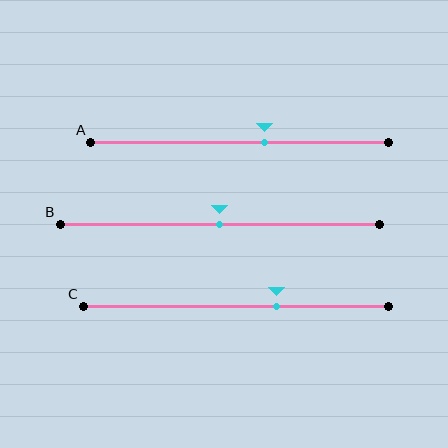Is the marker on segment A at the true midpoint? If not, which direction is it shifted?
No, the marker on segment A is shifted to the right by about 9% of the segment length.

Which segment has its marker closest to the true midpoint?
Segment B has its marker closest to the true midpoint.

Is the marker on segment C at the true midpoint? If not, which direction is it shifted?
No, the marker on segment C is shifted to the right by about 13% of the segment length.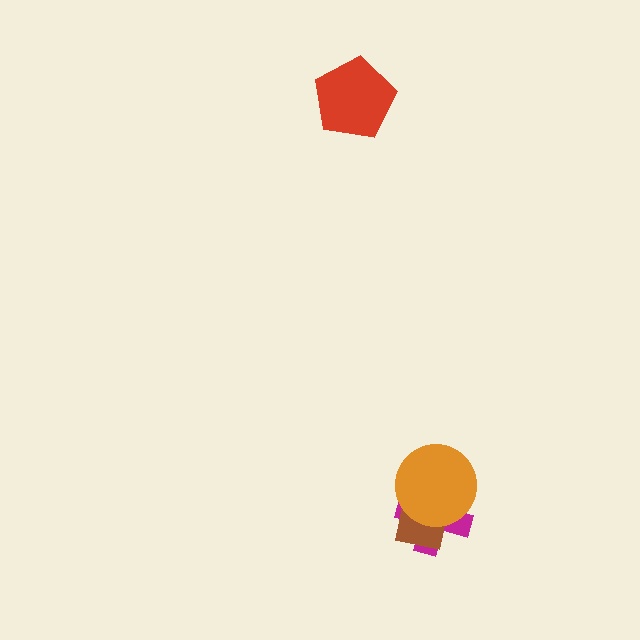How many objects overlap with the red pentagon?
0 objects overlap with the red pentagon.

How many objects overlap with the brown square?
2 objects overlap with the brown square.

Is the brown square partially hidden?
Yes, it is partially covered by another shape.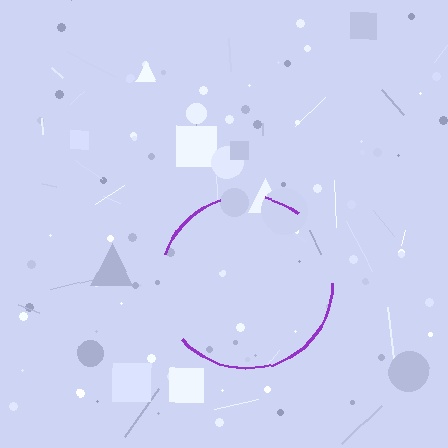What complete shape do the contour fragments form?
The contour fragments form a circle.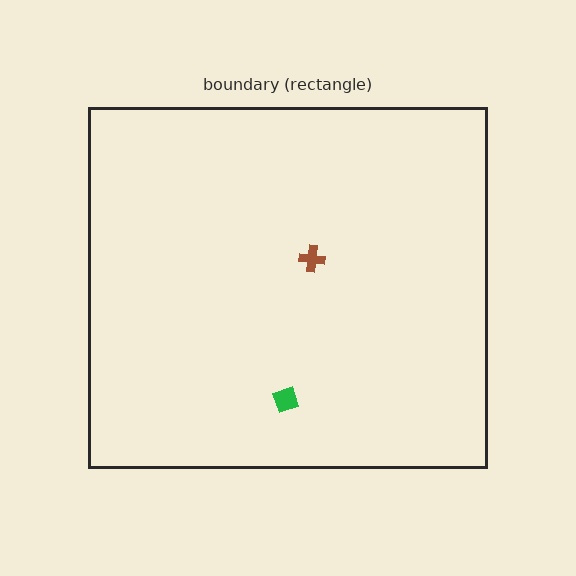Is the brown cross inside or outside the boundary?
Inside.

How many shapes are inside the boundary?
2 inside, 0 outside.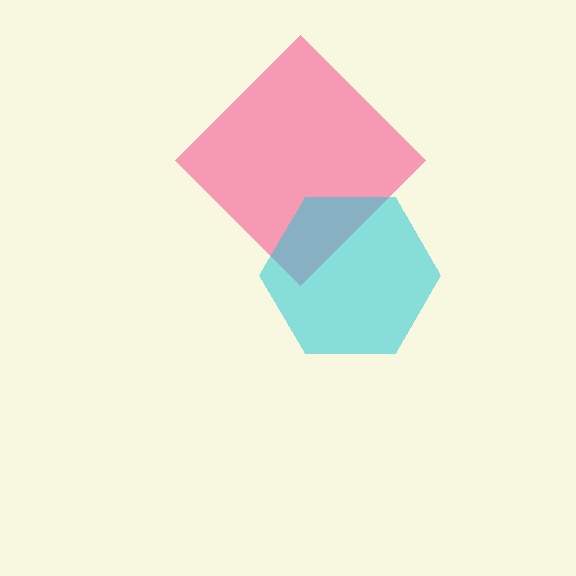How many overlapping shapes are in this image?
There are 2 overlapping shapes in the image.